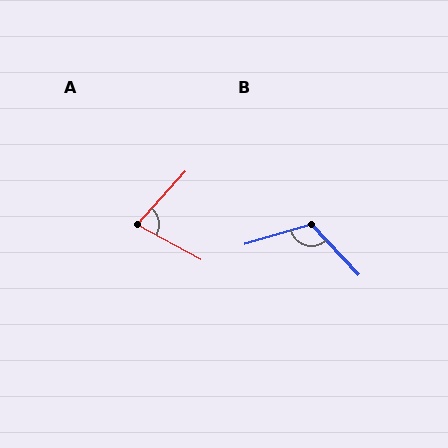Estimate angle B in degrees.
Approximately 117 degrees.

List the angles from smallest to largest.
A (77°), B (117°).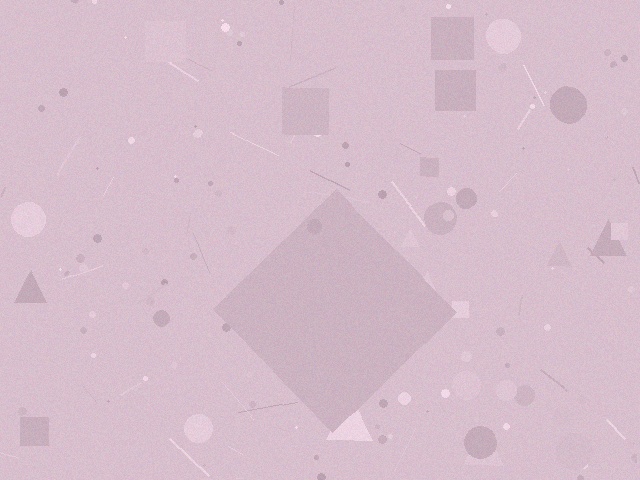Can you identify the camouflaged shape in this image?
The camouflaged shape is a diamond.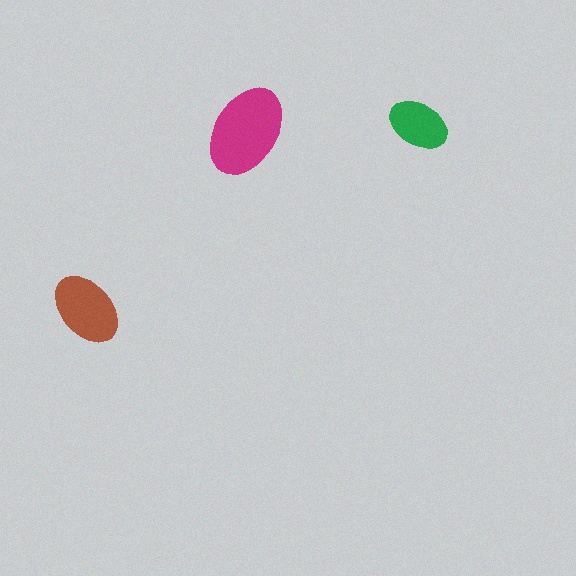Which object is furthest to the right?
The green ellipse is rightmost.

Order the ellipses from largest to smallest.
the magenta one, the brown one, the green one.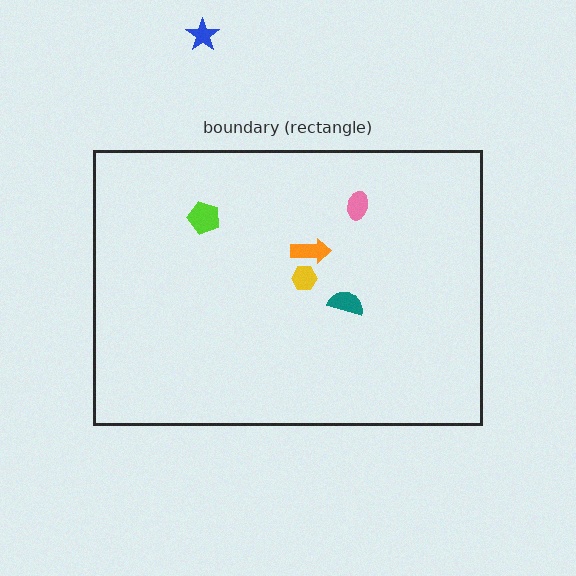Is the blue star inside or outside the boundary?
Outside.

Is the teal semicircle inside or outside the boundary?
Inside.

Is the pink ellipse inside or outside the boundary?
Inside.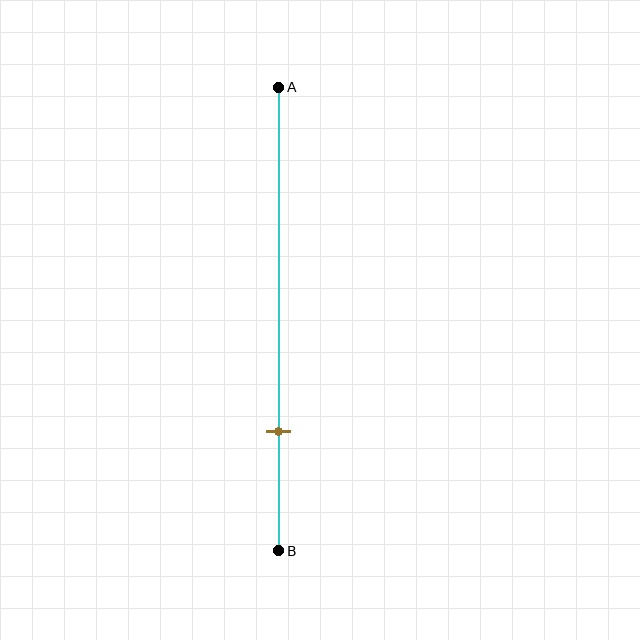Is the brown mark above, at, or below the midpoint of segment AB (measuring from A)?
The brown mark is below the midpoint of segment AB.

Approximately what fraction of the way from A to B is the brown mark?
The brown mark is approximately 75% of the way from A to B.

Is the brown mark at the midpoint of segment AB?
No, the mark is at about 75% from A, not at the 50% midpoint.